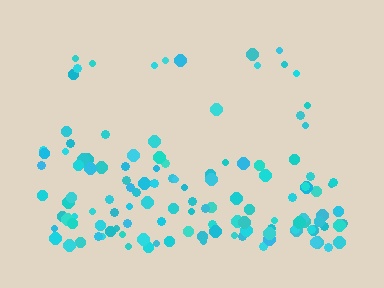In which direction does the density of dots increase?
From top to bottom, with the bottom side densest.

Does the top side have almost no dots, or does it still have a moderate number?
Still a moderate number, just noticeably fewer than the bottom.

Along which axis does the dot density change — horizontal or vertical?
Vertical.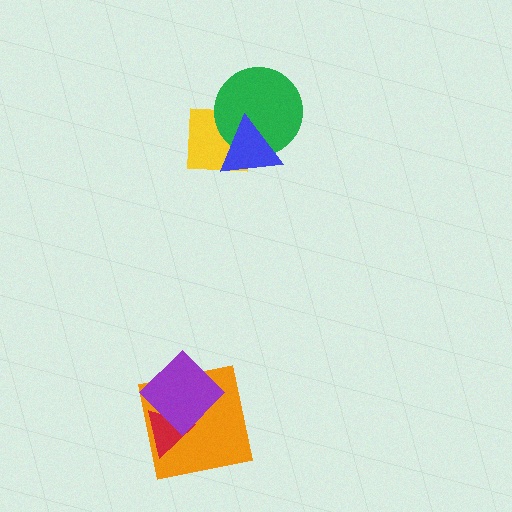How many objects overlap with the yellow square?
2 objects overlap with the yellow square.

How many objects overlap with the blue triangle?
2 objects overlap with the blue triangle.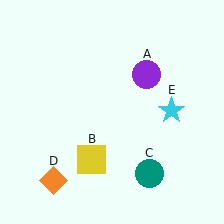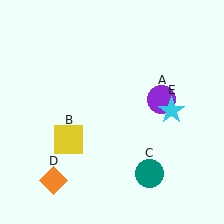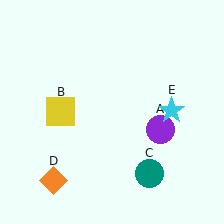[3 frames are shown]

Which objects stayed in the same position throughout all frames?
Teal circle (object C) and orange diamond (object D) and cyan star (object E) remained stationary.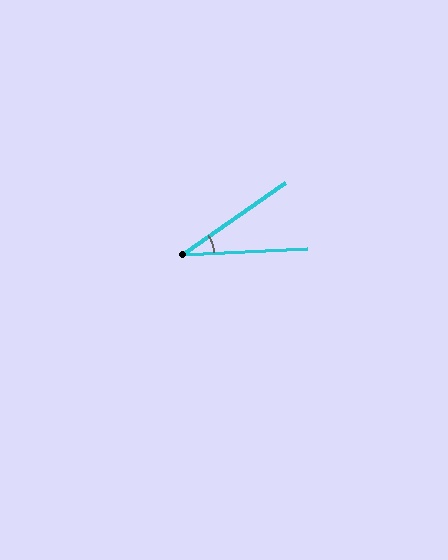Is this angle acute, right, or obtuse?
It is acute.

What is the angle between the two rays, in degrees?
Approximately 33 degrees.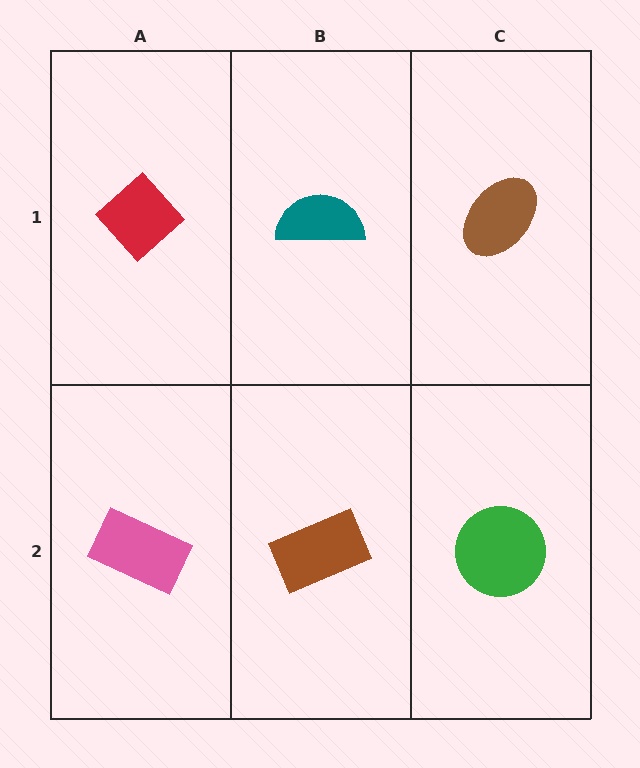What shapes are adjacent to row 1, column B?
A brown rectangle (row 2, column B), a red diamond (row 1, column A), a brown ellipse (row 1, column C).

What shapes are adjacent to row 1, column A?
A pink rectangle (row 2, column A), a teal semicircle (row 1, column B).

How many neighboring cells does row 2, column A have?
2.